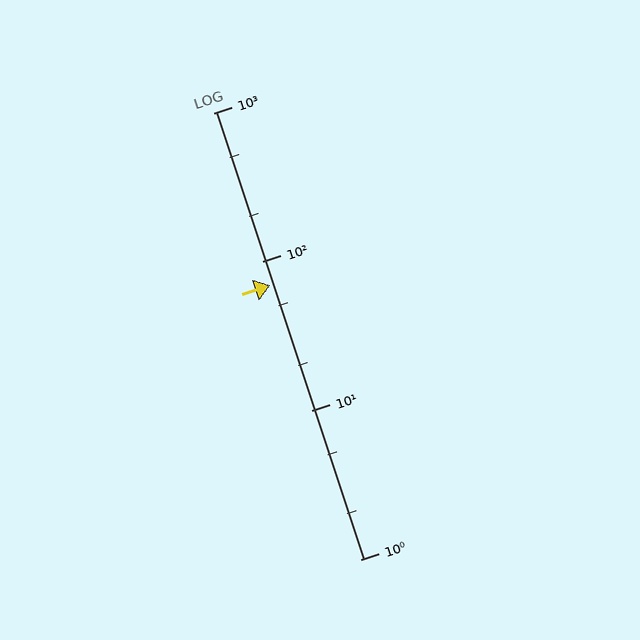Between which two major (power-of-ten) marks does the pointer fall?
The pointer is between 10 and 100.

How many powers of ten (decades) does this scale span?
The scale spans 3 decades, from 1 to 1000.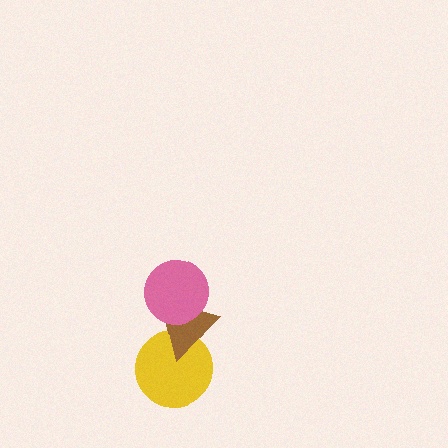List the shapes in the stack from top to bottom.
From top to bottom: the pink circle, the brown triangle, the yellow circle.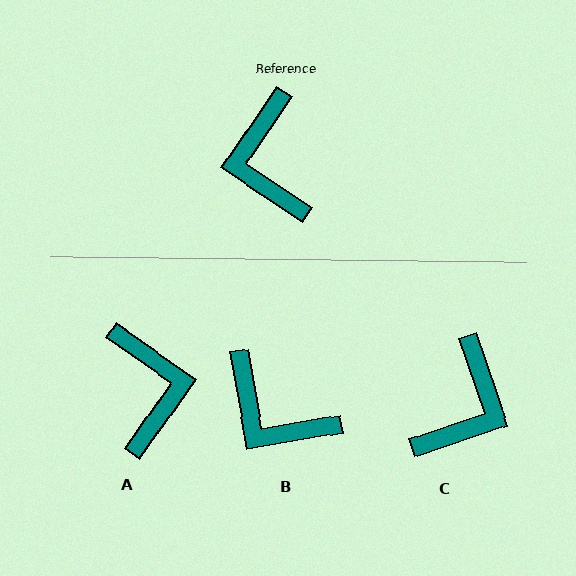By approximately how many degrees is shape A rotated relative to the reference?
Approximately 179 degrees counter-clockwise.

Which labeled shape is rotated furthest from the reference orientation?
A, about 179 degrees away.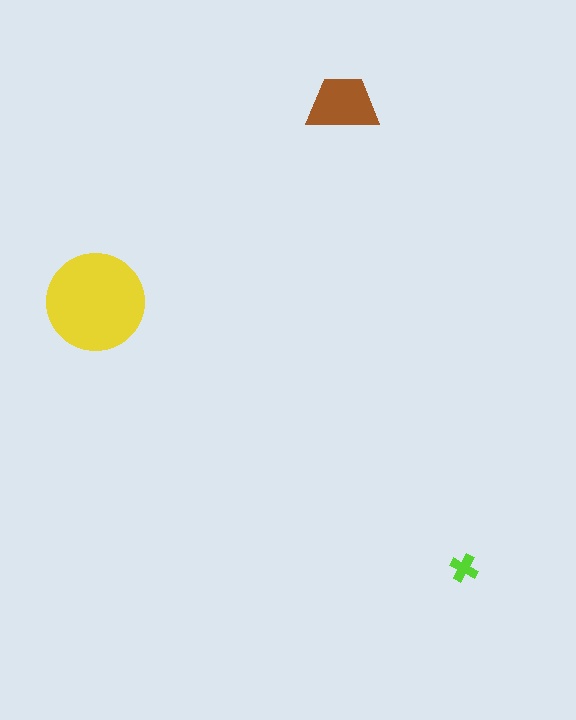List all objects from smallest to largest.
The lime cross, the brown trapezoid, the yellow circle.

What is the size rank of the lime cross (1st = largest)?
3rd.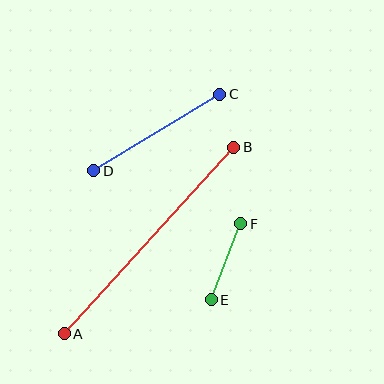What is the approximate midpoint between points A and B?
The midpoint is at approximately (149, 240) pixels.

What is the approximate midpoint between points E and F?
The midpoint is at approximately (226, 262) pixels.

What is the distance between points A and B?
The distance is approximately 252 pixels.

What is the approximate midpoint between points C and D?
The midpoint is at approximately (157, 133) pixels.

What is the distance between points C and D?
The distance is approximately 148 pixels.